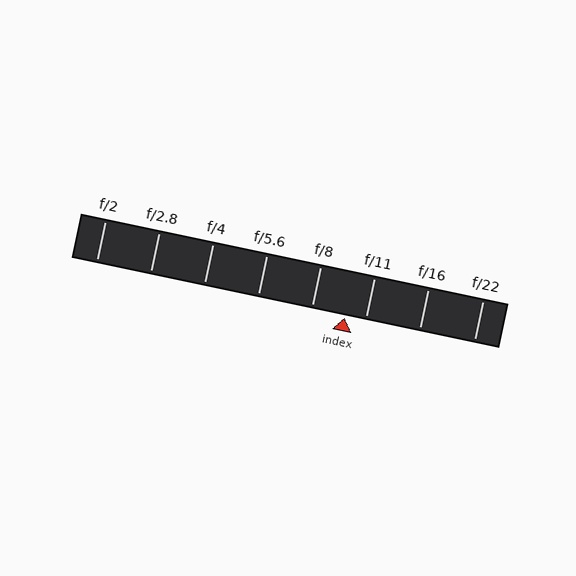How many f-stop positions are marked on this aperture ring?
There are 8 f-stop positions marked.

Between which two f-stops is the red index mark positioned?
The index mark is between f/8 and f/11.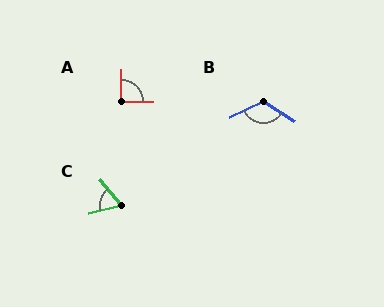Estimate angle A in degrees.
Approximately 89 degrees.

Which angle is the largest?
B, at approximately 124 degrees.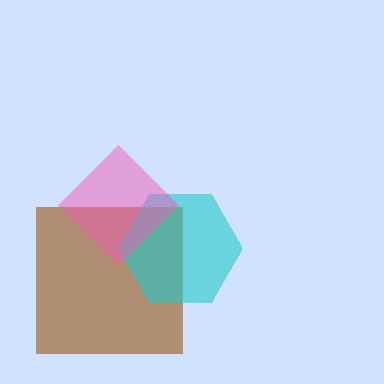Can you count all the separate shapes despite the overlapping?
Yes, there are 3 separate shapes.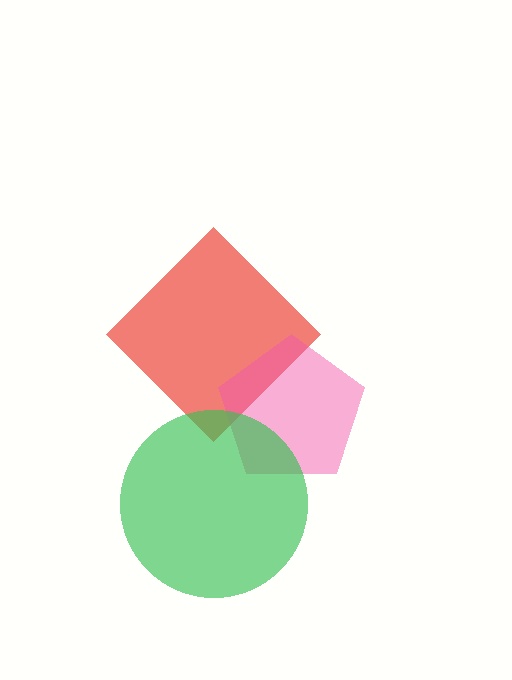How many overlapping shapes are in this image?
There are 3 overlapping shapes in the image.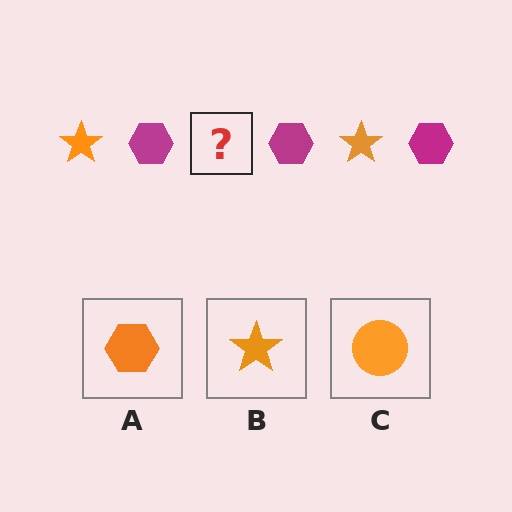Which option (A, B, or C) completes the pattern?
B.